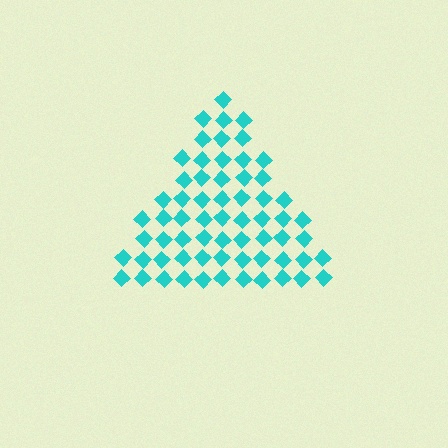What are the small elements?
The small elements are diamonds.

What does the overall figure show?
The overall figure shows a triangle.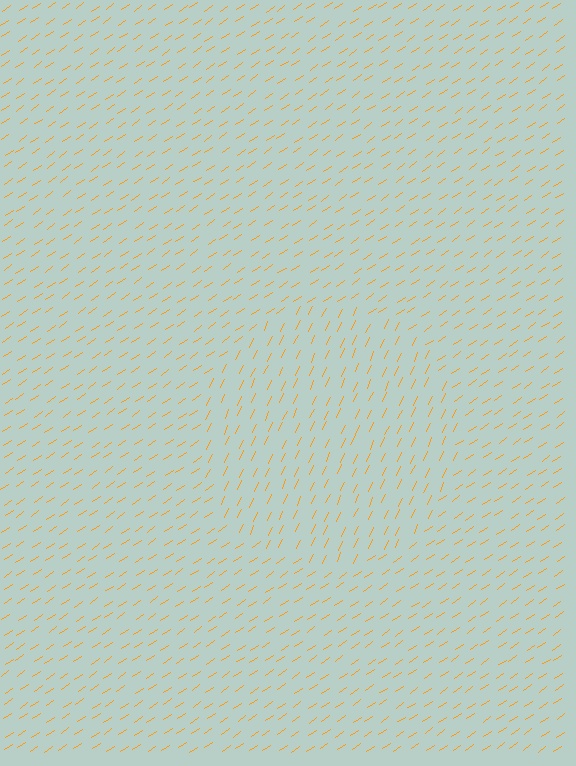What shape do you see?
I see a circle.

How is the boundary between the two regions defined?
The boundary is defined purely by a change in line orientation (approximately 31 degrees difference). All lines are the same color and thickness.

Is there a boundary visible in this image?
Yes, there is a texture boundary formed by a change in line orientation.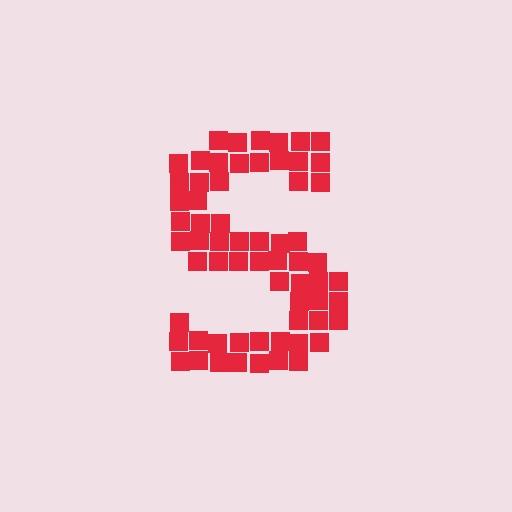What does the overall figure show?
The overall figure shows the letter S.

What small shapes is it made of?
It is made of small squares.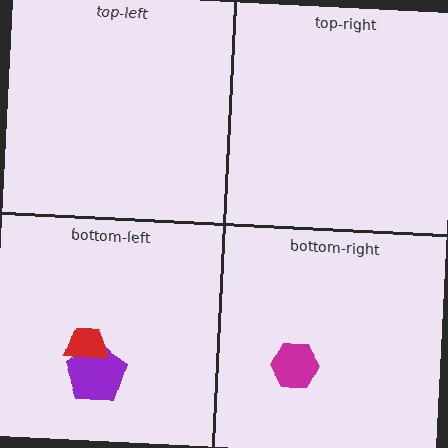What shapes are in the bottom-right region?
The magenta hexagon.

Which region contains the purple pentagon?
The bottom-left region.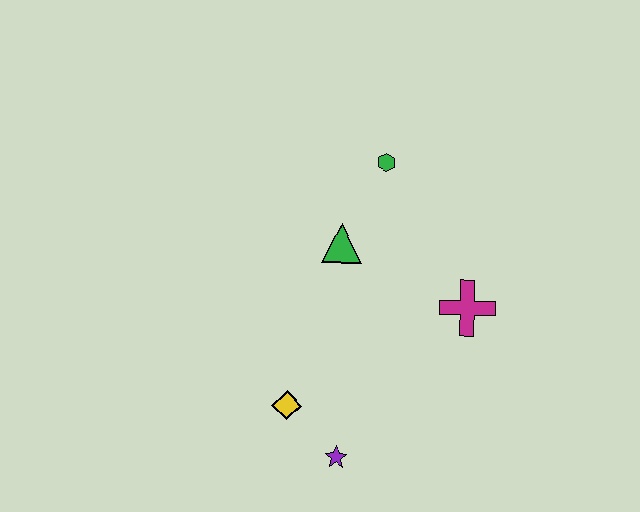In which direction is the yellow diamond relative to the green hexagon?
The yellow diamond is below the green hexagon.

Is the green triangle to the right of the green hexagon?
No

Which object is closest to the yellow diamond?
The purple star is closest to the yellow diamond.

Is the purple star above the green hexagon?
No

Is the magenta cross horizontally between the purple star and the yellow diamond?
No